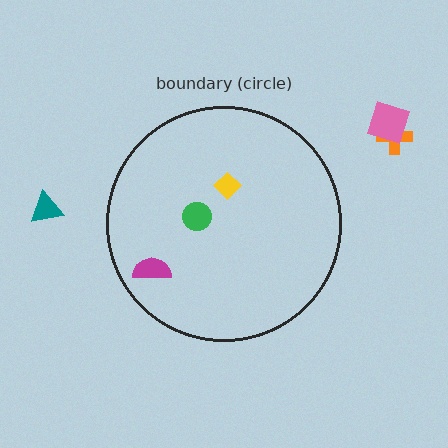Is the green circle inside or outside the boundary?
Inside.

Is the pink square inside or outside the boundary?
Outside.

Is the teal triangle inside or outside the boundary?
Outside.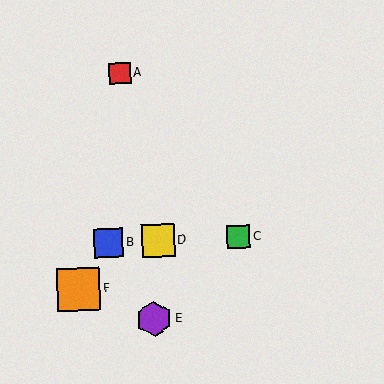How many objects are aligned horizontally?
3 objects (B, C, D) are aligned horizontally.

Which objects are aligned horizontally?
Objects B, C, D are aligned horizontally.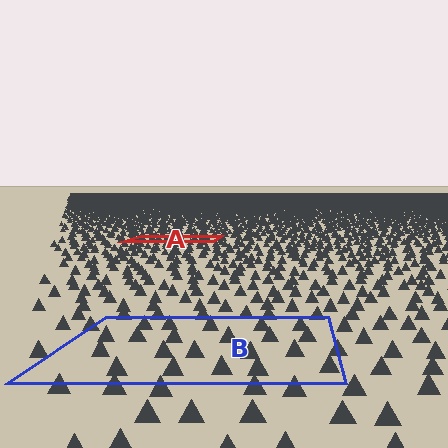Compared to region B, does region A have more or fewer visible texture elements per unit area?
Region A has more texture elements per unit area — they are packed more densely because it is farther away.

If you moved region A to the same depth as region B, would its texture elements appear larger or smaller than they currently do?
They would appear larger. At a closer depth, the same texture elements are projected at a bigger on-screen size.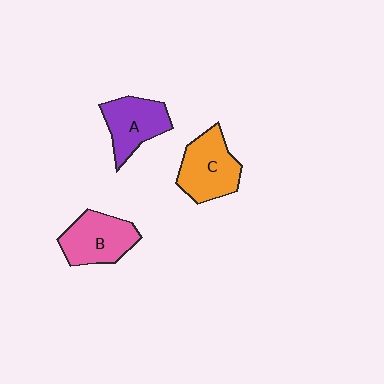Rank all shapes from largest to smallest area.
From largest to smallest: C (orange), B (pink), A (purple).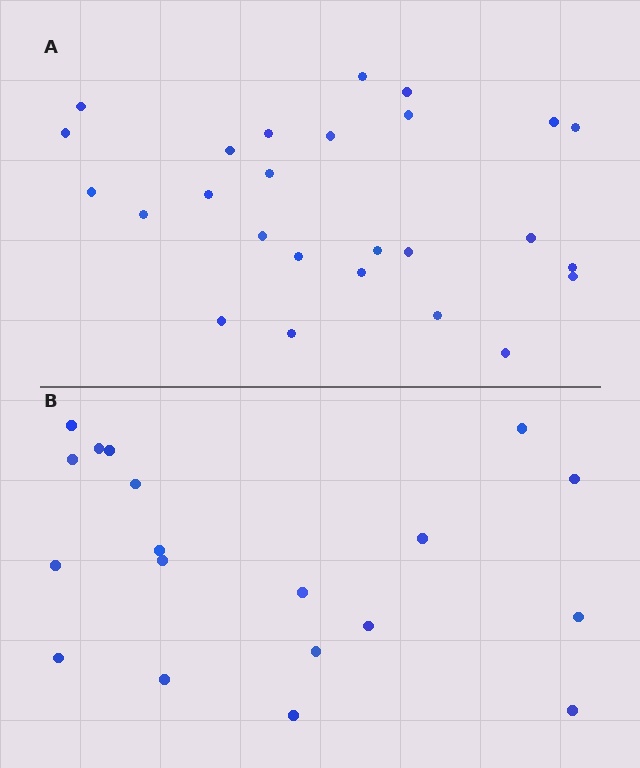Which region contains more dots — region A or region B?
Region A (the top region) has more dots.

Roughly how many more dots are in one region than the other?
Region A has roughly 8 or so more dots than region B.